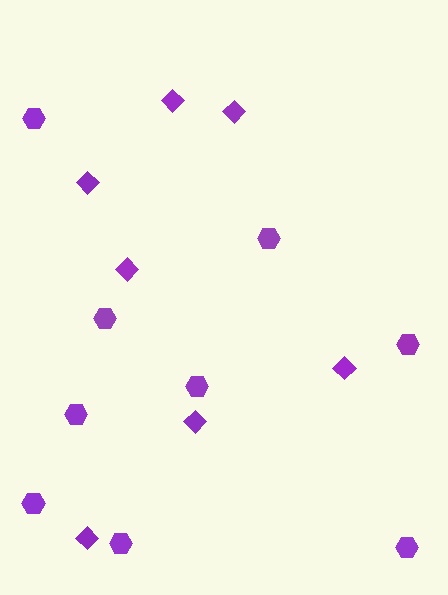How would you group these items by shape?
There are 2 groups: one group of diamonds (7) and one group of hexagons (9).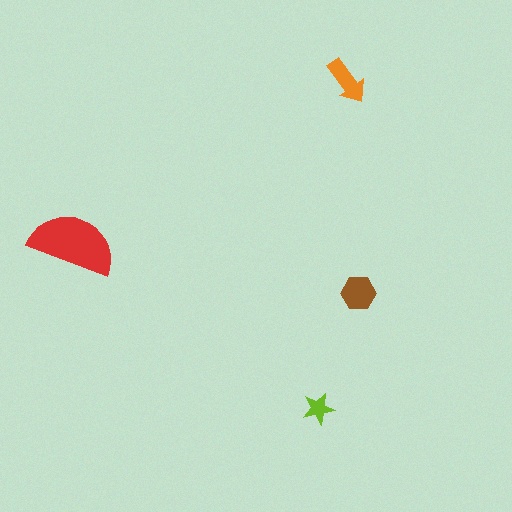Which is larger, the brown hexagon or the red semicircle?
The red semicircle.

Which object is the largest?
The red semicircle.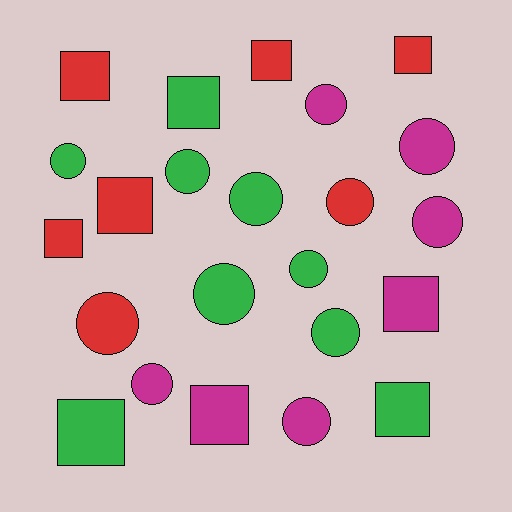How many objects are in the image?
There are 23 objects.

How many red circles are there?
There are 2 red circles.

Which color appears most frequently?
Green, with 9 objects.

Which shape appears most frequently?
Circle, with 13 objects.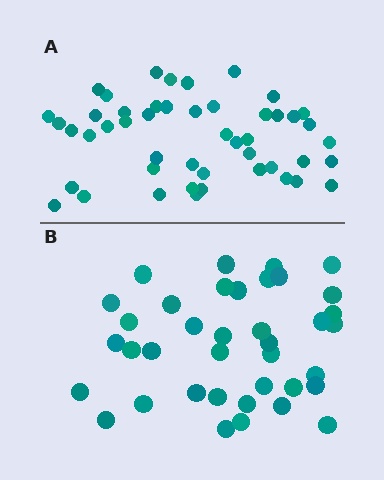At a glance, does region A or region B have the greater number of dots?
Region A (the top region) has more dots.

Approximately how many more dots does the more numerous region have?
Region A has roughly 10 or so more dots than region B.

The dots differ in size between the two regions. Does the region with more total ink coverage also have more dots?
No. Region B has more total ink coverage because its dots are larger, but region A actually contains more individual dots. Total area can be misleading — the number of items is what matters here.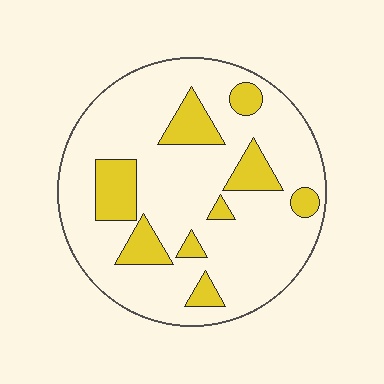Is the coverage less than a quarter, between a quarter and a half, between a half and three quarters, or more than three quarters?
Less than a quarter.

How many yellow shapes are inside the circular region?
9.